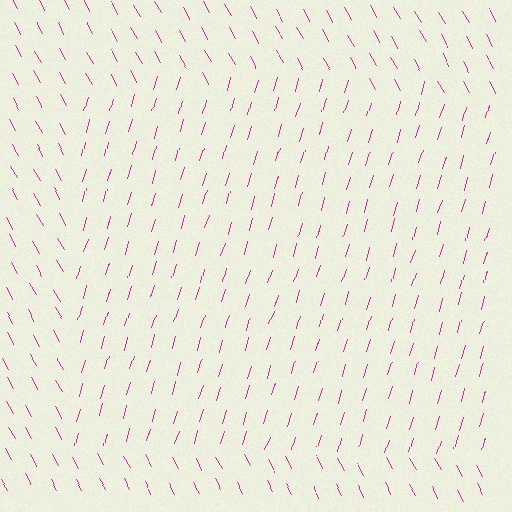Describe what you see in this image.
The image is filled with small magenta line segments. A rectangle region in the image has lines oriented differently from the surrounding lines, creating a visible texture boundary.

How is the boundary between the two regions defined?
The boundary is defined purely by a change in line orientation (approximately 45 degrees difference). All lines are the same color and thickness.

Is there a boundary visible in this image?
Yes, there is a texture boundary formed by a change in line orientation.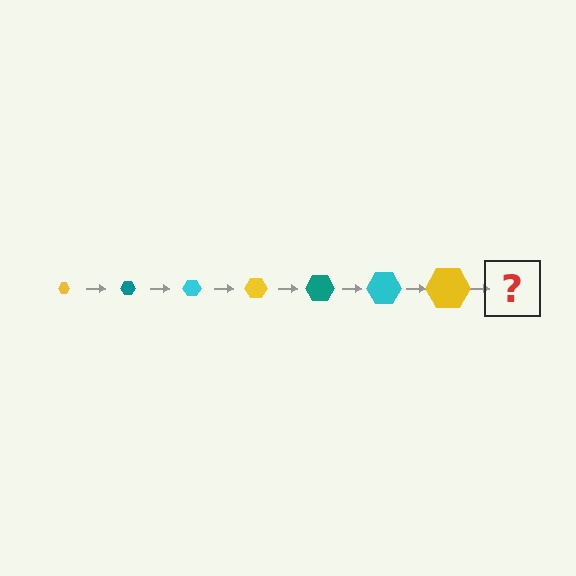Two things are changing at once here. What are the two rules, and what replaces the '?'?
The two rules are that the hexagon grows larger each step and the color cycles through yellow, teal, and cyan. The '?' should be a teal hexagon, larger than the previous one.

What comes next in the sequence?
The next element should be a teal hexagon, larger than the previous one.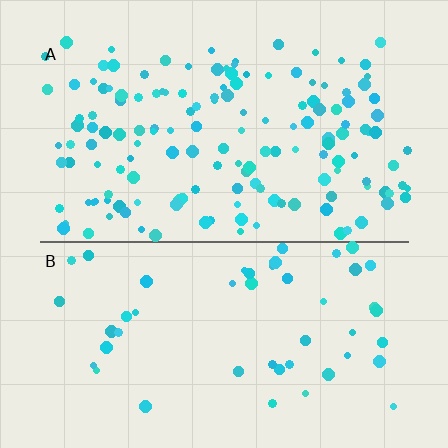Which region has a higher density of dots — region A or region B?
A (the top).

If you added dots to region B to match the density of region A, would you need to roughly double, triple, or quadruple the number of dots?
Approximately triple.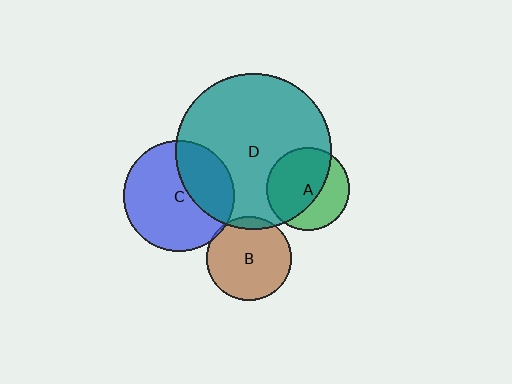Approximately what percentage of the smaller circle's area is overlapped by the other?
Approximately 5%.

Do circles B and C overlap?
Yes.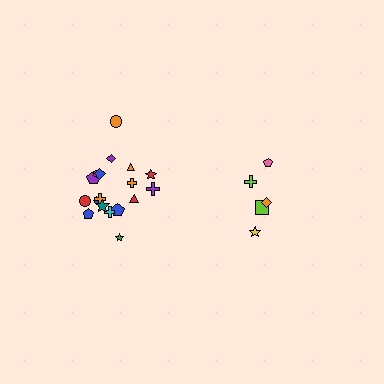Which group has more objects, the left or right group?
The left group.